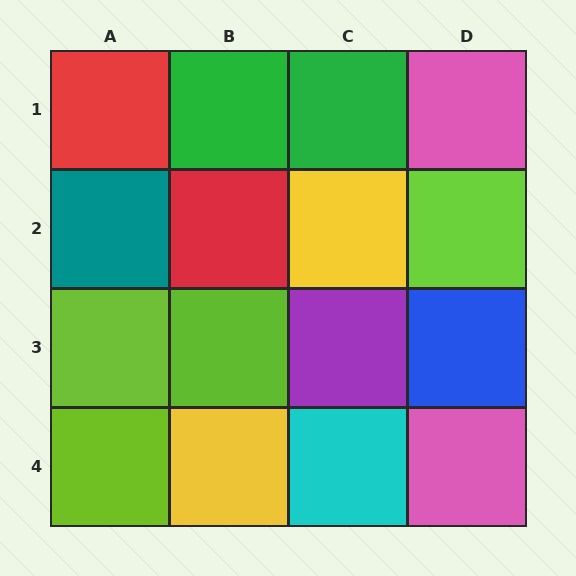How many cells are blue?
1 cell is blue.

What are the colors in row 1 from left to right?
Red, green, green, pink.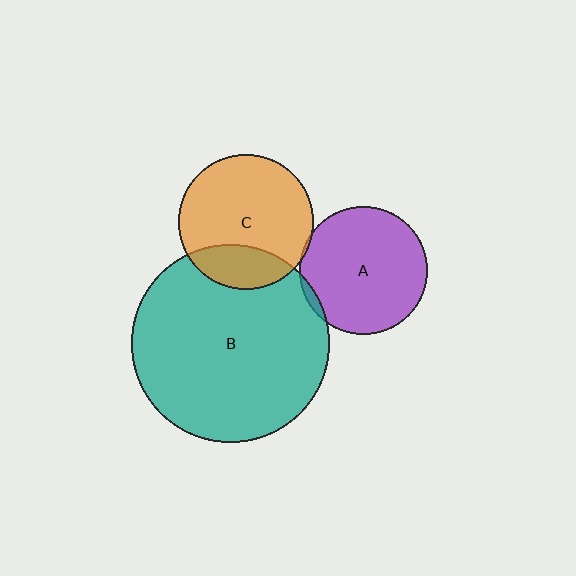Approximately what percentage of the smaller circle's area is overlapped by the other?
Approximately 5%.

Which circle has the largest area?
Circle B (teal).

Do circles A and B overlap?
Yes.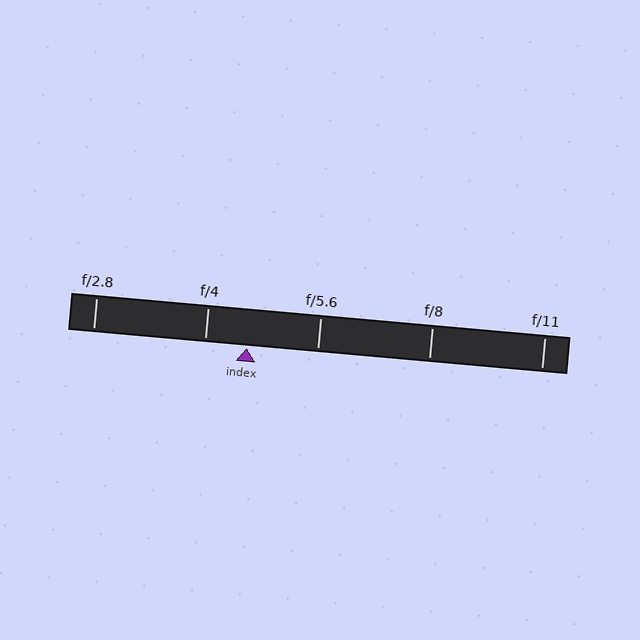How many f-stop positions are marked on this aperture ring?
There are 5 f-stop positions marked.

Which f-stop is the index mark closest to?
The index mark is closest to f/4.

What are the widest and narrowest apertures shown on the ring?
The widest aperture shown is f/2.8 and the narrowest is f/11.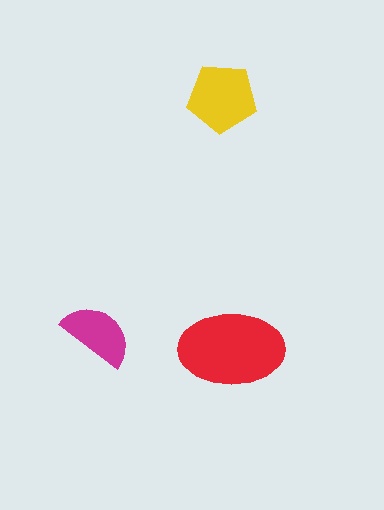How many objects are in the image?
There are 3 objects in the image.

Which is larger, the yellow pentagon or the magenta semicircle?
The yellow pentagon.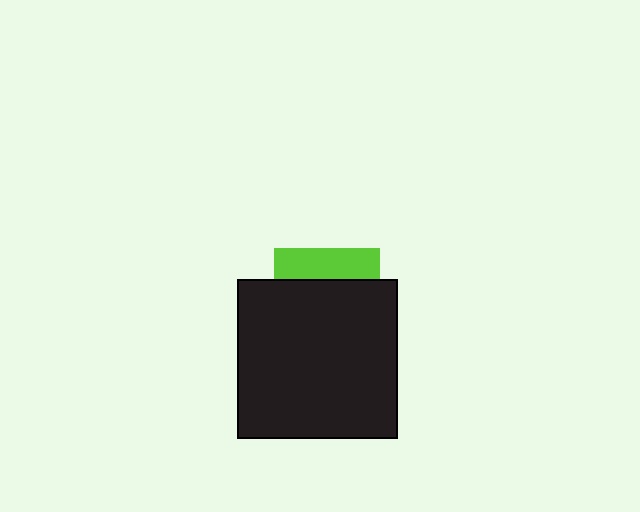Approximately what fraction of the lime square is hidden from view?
Roughly 70% of the lime square is hidden behind the black square.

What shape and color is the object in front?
The object in front is a black square.